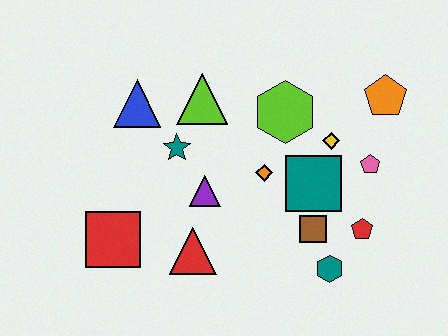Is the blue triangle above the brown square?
Yes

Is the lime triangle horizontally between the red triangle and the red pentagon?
Yes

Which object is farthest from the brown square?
The blue triangle is farthest from the brown square.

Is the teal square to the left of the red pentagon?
Yes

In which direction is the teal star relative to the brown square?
The teal star is to the left of the brown square.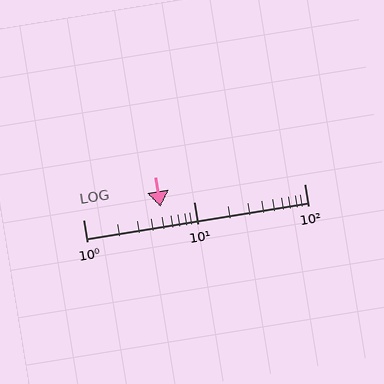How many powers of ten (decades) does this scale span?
The scale spans 2 decades, from 1 to 100.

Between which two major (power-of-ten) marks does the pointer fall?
The pointer is between 1 and 10.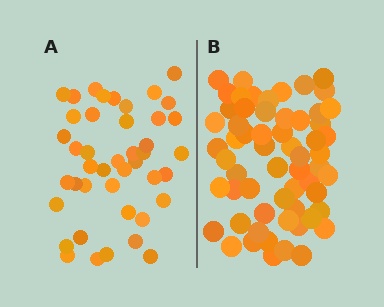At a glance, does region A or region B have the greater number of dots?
Region B (the right region) has more dots.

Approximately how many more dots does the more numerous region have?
Region B has approximately 15 more dots than region A.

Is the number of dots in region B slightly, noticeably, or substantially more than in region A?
Region B has noticeably more, but not dramatically so. The ratio is roughly 1.4 to 1.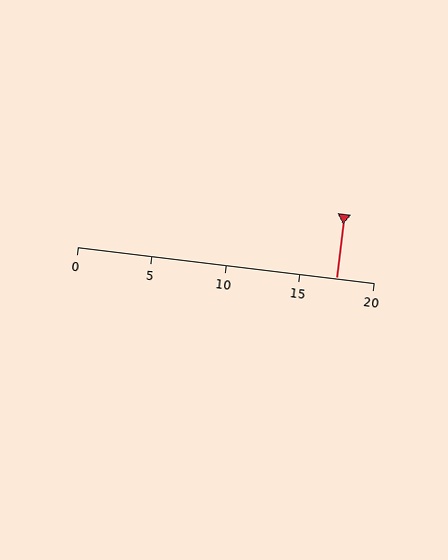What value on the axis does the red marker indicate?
The marker indicates approximately 17.5.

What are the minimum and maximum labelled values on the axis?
The axis runs from 0 to 20.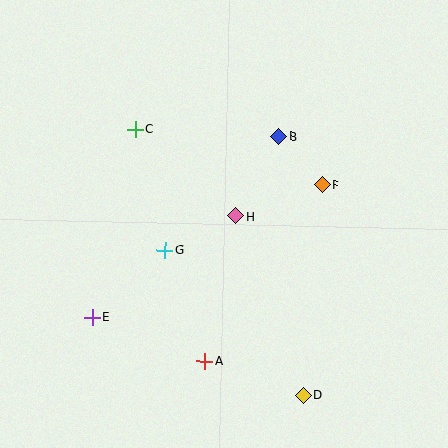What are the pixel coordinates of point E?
Point E is at (92, 317).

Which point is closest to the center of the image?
Point H at (236, 216) is closest to the center.